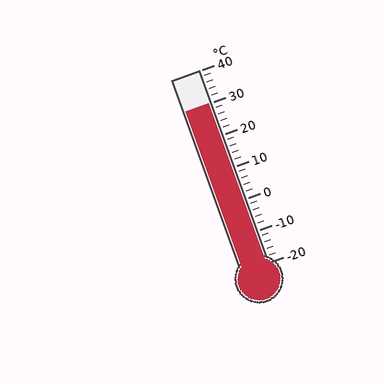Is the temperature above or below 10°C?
The temperature is above 10°C.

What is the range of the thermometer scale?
The thermometer scale ranges from -20°C to 40°C.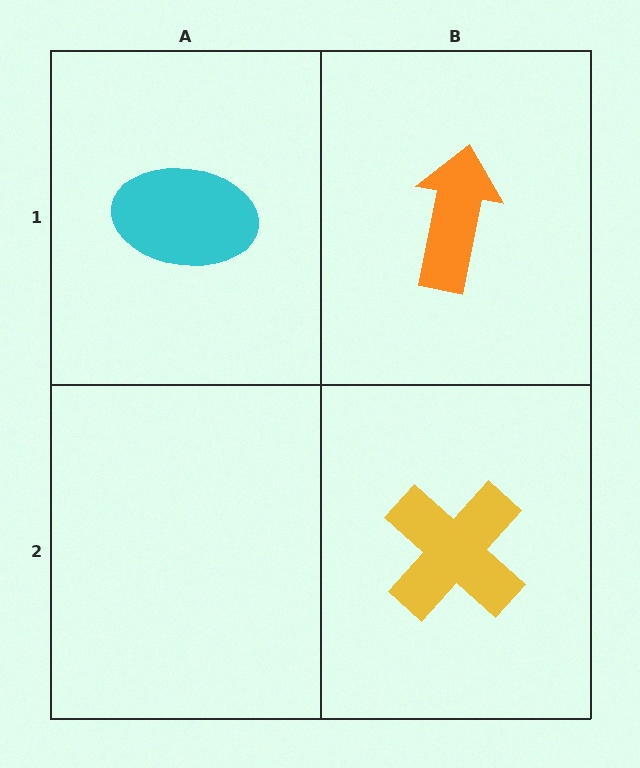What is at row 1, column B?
An orange arrow.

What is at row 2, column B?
A yellow cross.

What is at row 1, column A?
A cyan ellipse.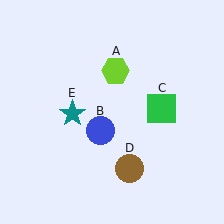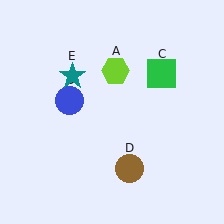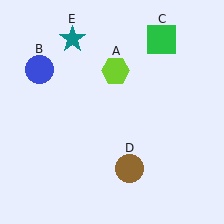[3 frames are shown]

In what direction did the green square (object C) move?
The green square (object C) moved up.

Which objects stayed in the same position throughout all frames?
Lime hexagon (object A) and brown circle (object D) remained stationary.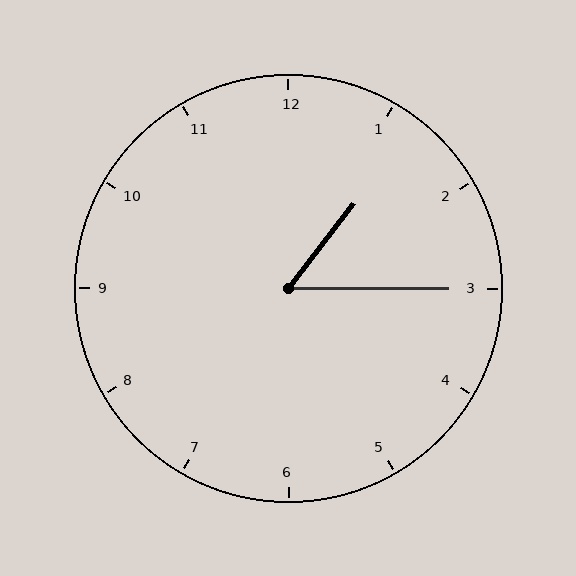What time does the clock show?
1:15.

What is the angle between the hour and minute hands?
Approximately 52 degrees.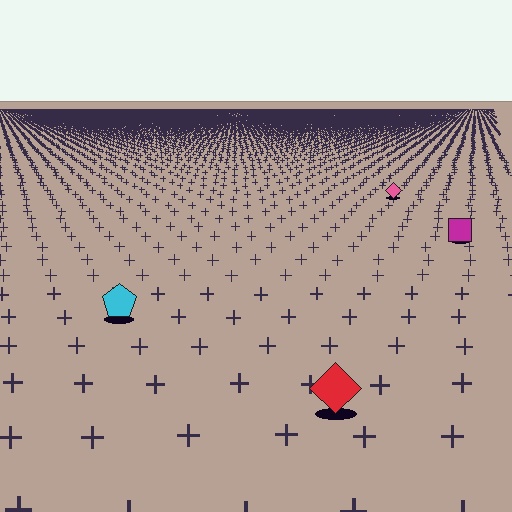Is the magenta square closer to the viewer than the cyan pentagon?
No. The cyan pentagon is closer — you can tell from the texture gradient: the ground texture is coarser near it.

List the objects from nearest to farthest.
From nearest to farthest: the red diamond, the cyan pentagon, the magenta square, the pink diamond.